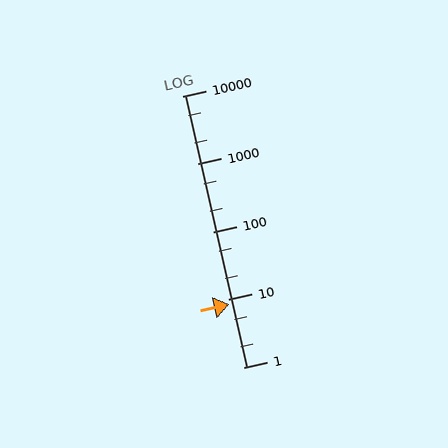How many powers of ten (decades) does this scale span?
The scale spans 4 decades, from 1 to 10000.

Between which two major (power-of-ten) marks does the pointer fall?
The pointer is between 1 and 10.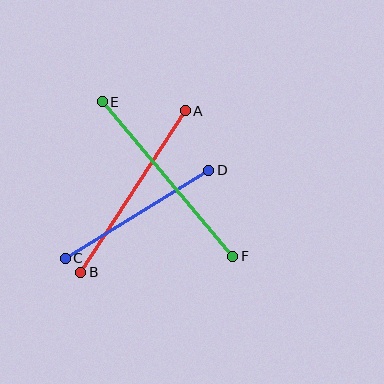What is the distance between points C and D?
The distance is approximately 168 pixels.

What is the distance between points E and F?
The distance is approximately 202 pixels.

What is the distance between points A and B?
The distance is approximately 192 pixels.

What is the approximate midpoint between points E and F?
The midpoint is at approximately (167, 179) pixels.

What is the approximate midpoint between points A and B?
The midpoint is at approximately (133, 192) pixels.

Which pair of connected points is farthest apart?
Points E and F are farthest apart.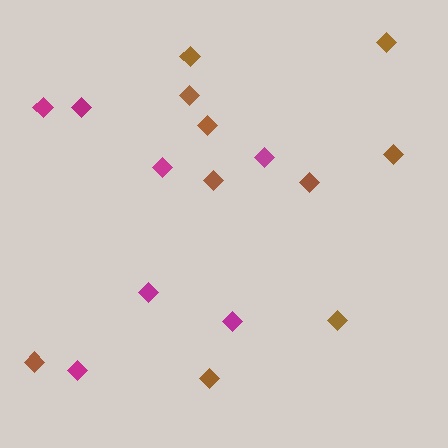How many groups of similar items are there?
There are 2 groups: one group of brown diamonds (10) and one group of magenta diamonds (7).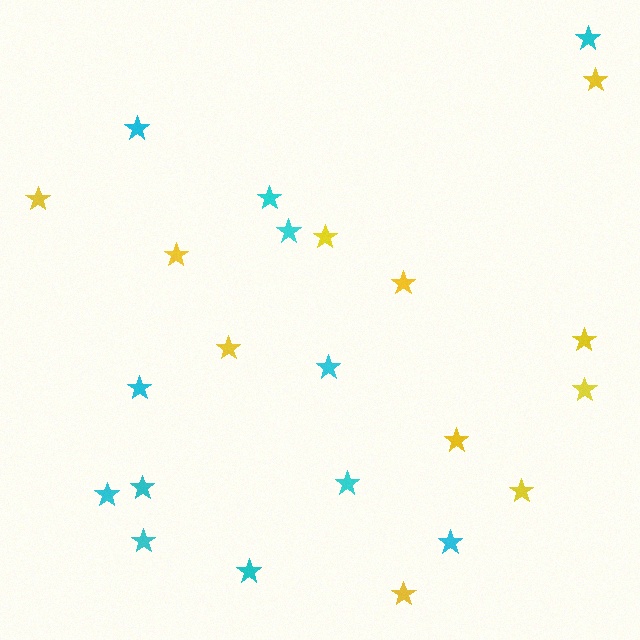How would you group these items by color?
There are 2 groups: one group of yellow stars (11) and one group of cyan stars (12).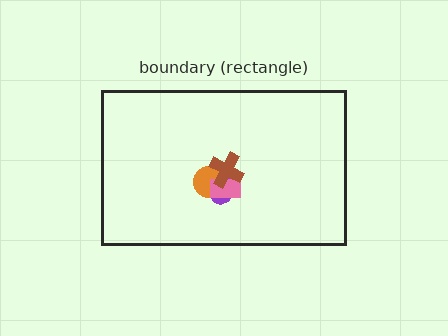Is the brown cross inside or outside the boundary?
Inside.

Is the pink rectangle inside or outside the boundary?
Inside.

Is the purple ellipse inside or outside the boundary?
Inside.